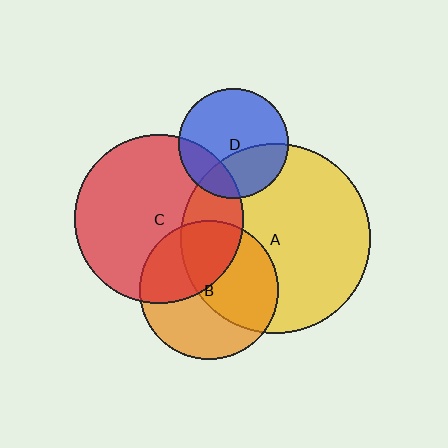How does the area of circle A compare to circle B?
Approximately 1.9 times.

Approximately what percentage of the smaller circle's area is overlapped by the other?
Approximately 35%.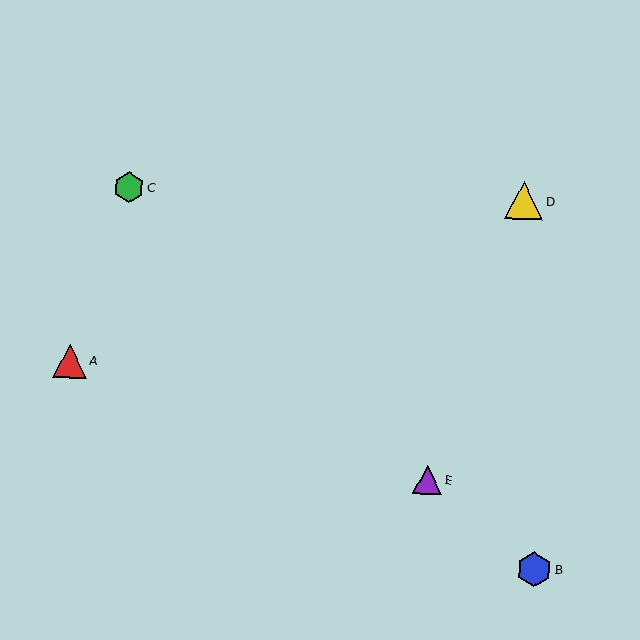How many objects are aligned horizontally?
2 objects (C, D) are aligned horizontally.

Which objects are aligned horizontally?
Objects C, D are aligned horizontally.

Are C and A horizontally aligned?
No, C is at y≈187 and A is at y≈361.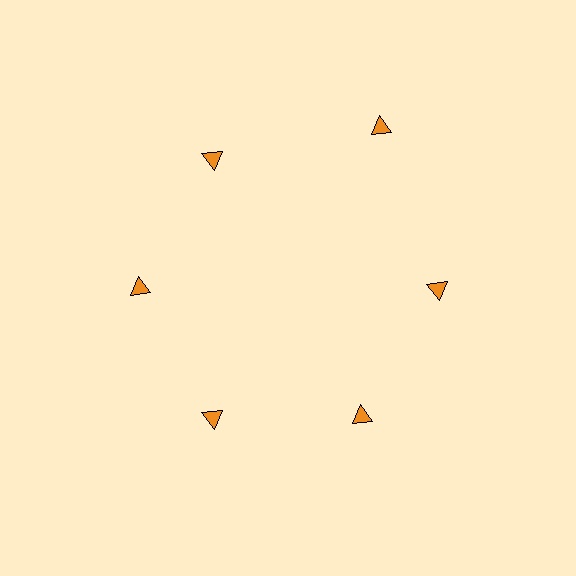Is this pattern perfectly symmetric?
No. The 6 orange triangles are arranged in a ring, but one element near the 1 o'clock position is pushed outward from the center, breaking the 6-fold rotational symmetry.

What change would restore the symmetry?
The symmetry would be restored by moving it inward, back onto the ring so that all 6 triangles sit at equal angles and equal distance from the center.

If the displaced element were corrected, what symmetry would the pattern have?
It would have 6-fold rotational symmetry — the pattern would map onto itself every 60 degrees.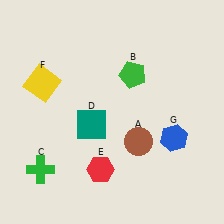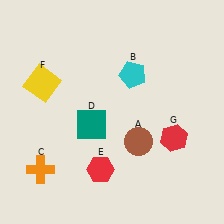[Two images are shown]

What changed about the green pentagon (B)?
In Image 1, B is green. In Image 2, it changed to cyan.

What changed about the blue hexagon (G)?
In Image 1, G is blue. In Image 2, it changed to red.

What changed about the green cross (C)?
In Image 1, C is green. In Image 2, it changed to orange.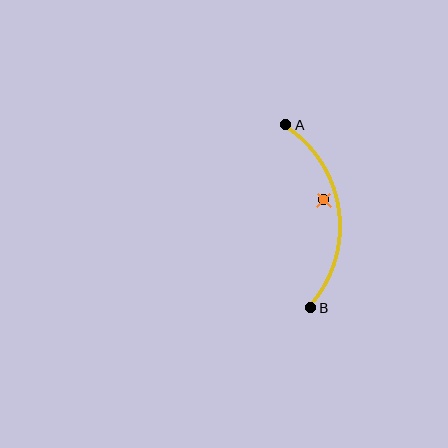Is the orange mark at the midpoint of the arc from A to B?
No — the orange mark does not lie on the arc at all. It sits slightly inside the curve.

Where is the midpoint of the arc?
The arc midpoint is the point on the curve farthest from the straight line joining A and B. It sits to the right of that line.